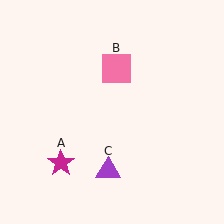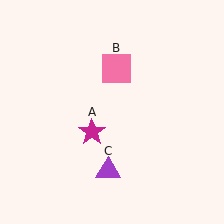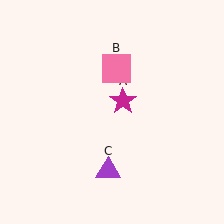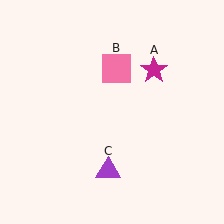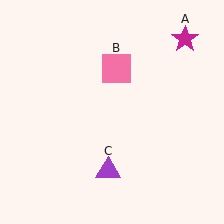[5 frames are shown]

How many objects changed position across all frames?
1 object changed position: magenta star (object A).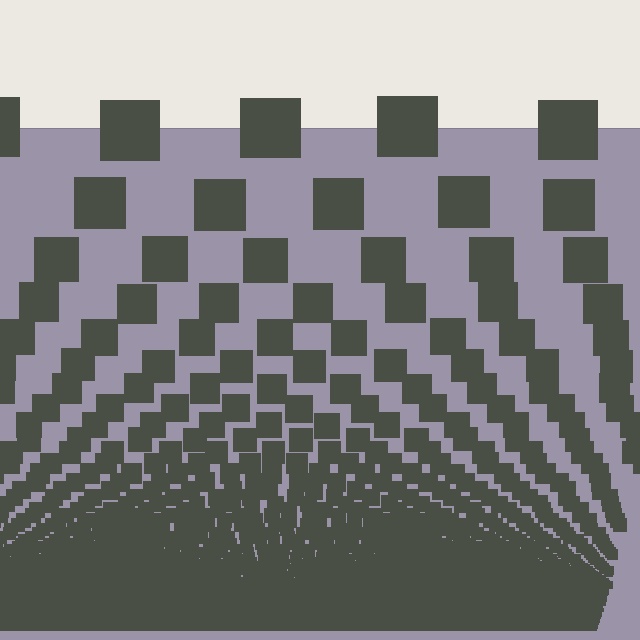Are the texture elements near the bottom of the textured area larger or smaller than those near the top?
Smaller. The gradient is inverted — elements near the bottom are smaller and denser.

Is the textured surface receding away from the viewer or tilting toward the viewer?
The surface appears to tilt toward the viewer. Texture elements get larger and sparser toward the top.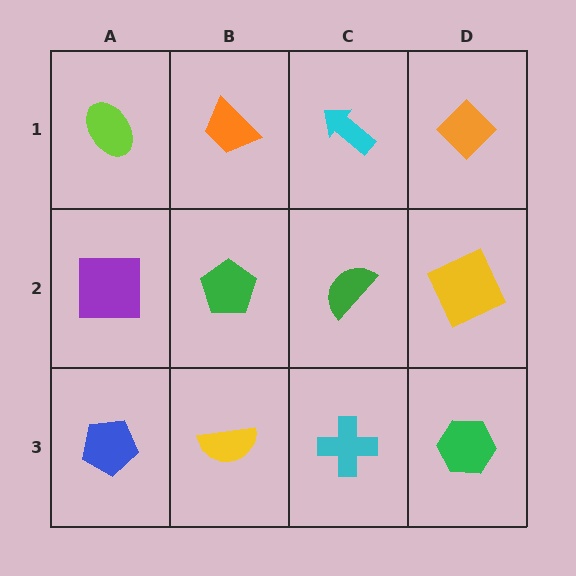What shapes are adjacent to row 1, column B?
A green pentagon (row 2, column B), a lime ellipse (row 1, column A), a cyan arrow (row 1, column C).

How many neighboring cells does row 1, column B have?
3.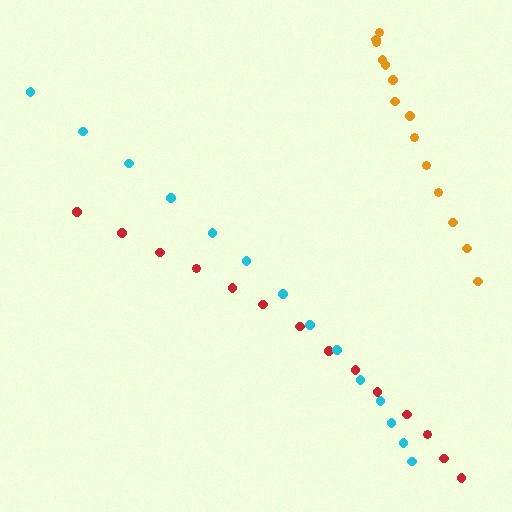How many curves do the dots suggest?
There are 3 distinct paths.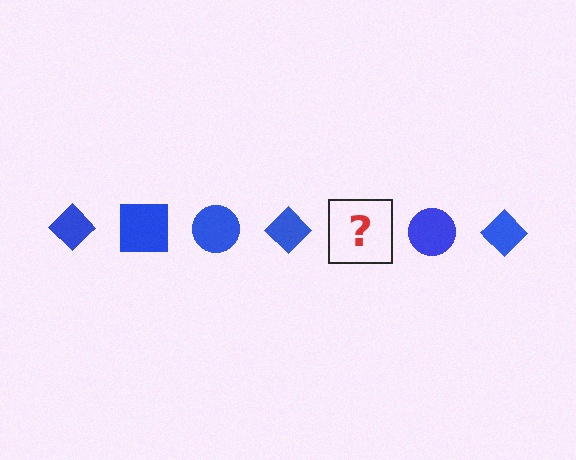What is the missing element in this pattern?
The missing element is a blue square.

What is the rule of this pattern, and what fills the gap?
The rule is that the pattern cycles through diamond, square, circle shapes in blue. The gap should be filled with a blue square.